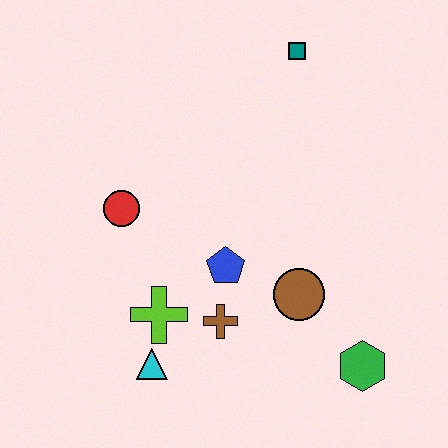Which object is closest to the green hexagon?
The brown circle is closest to the green hexagon.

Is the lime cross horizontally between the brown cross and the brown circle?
No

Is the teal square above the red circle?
Yes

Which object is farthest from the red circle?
The green hexagon is farthest from the red circle.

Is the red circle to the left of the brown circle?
Yes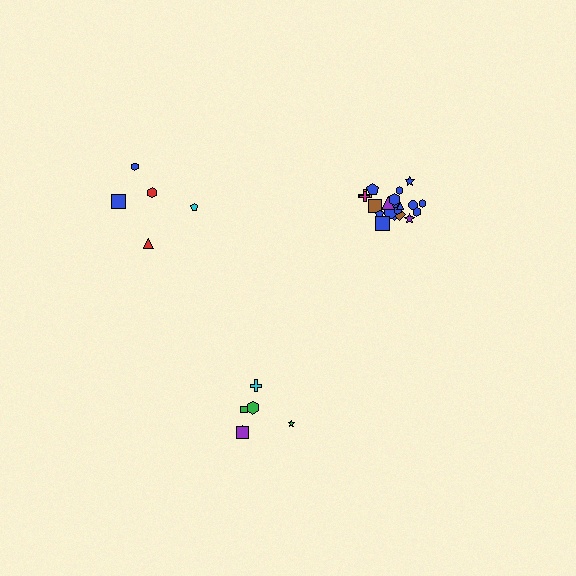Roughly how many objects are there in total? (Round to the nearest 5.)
Roughly 35 objects in total.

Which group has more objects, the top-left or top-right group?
The top-right group.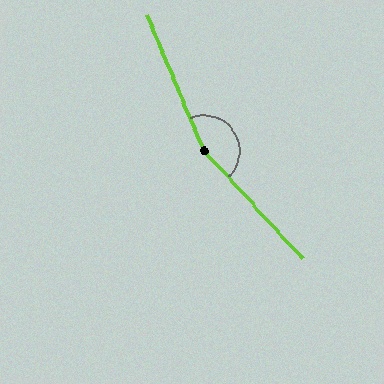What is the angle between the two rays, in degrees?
Approximately 160 degrees.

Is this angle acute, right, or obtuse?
It is obtuse.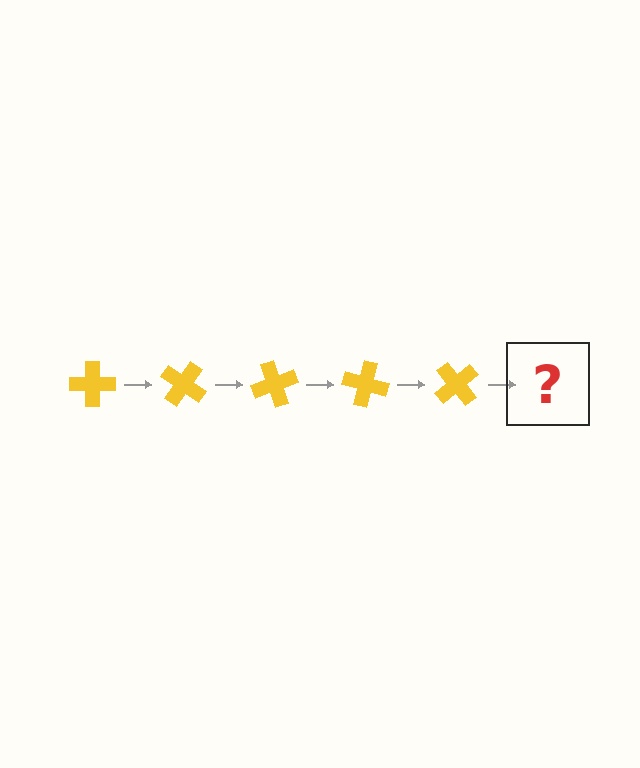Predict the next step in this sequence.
The next step is a yellow cross rotated 175 degrees.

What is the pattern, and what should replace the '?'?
The pattern is that the cross rotates 35 degrees each step. The '?' should be a yellow cross rotated 175 degrees.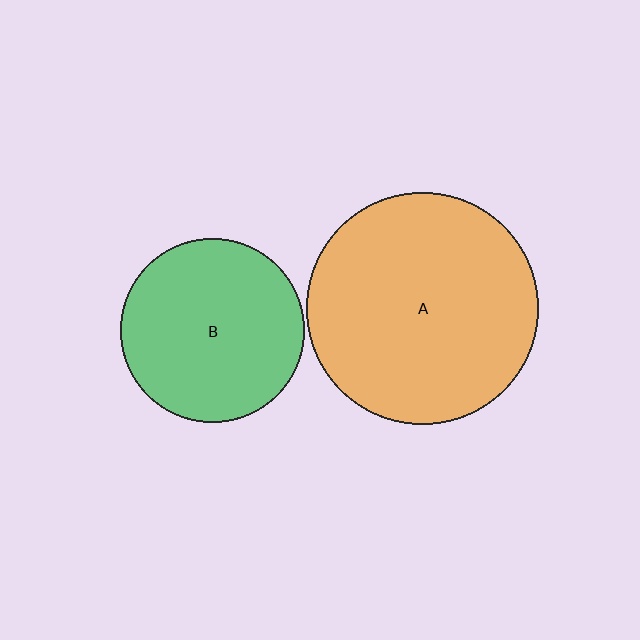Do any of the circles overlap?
No, none of the circles overlap.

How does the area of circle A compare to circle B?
Approximately 1.6 times.